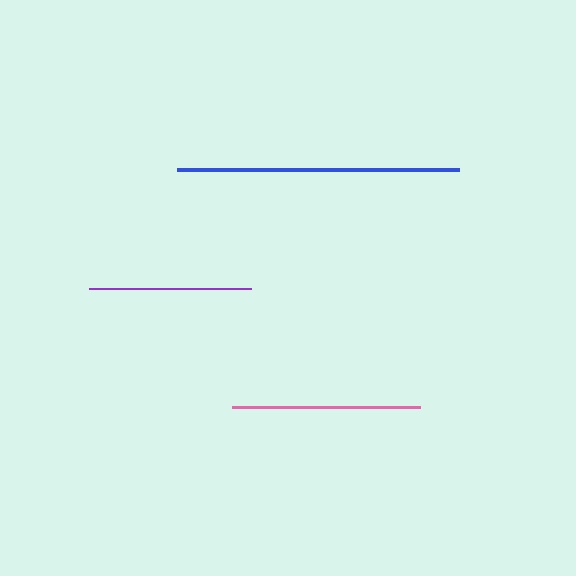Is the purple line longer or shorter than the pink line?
The pink line is longer than the purple line.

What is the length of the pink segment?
The pink segment is approximately 188 pixels long.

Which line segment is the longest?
The blue line is the longest at approximately 282 pixels.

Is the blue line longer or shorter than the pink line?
The blue line is longer than the pink line.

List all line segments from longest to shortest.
From longest to shortest: blue, pink, purple.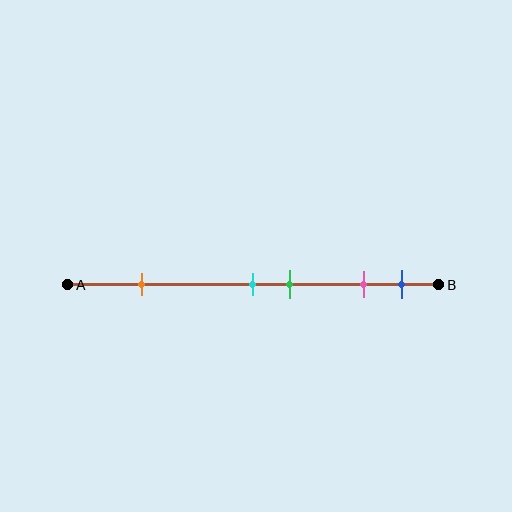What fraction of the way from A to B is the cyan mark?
The cyan mark is approximately 50% (0.5) of the way from A to B.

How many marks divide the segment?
There are 5 marks dividing the segment.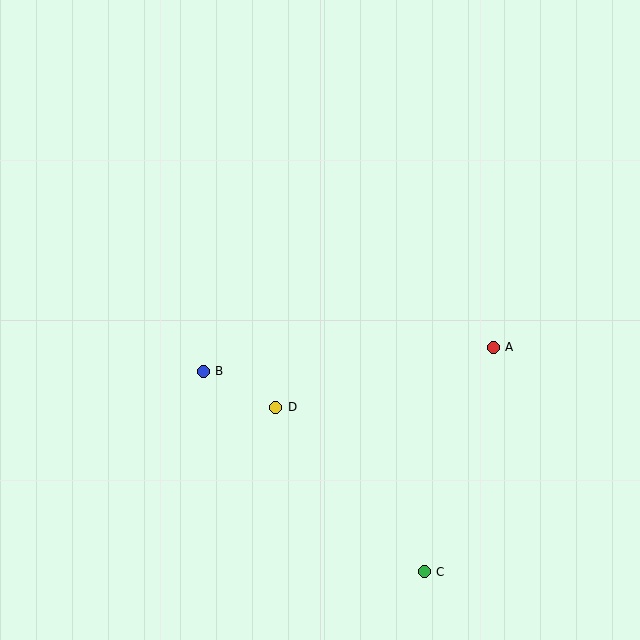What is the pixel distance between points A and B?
The distance between A and B is 291 pixels.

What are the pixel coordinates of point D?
Point D is at (276, 407).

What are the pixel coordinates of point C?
Point C is at (424, 572).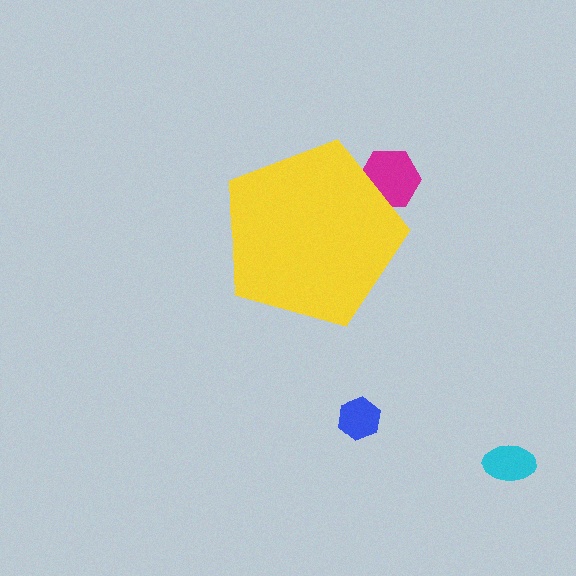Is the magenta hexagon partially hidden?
Yes, the magenta hexagon is partially hidden behind the yellow pentagon.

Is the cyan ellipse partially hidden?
No, the cyan ellipse is fully visible.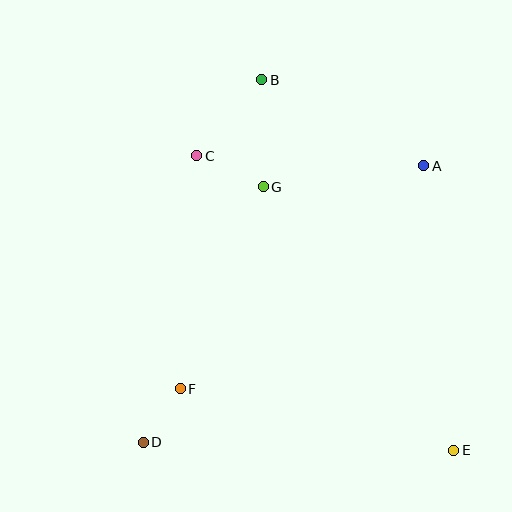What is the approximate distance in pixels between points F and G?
The distance between F and G is approximately 218 pixels.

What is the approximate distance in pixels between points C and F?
The distance between C and F is approximately 234 pixels.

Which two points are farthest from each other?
Points B and E are farthest from each other.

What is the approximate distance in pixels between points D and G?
The distance between D and G is approximately 282 pixels.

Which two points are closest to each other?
Points D and F are closest to each other.